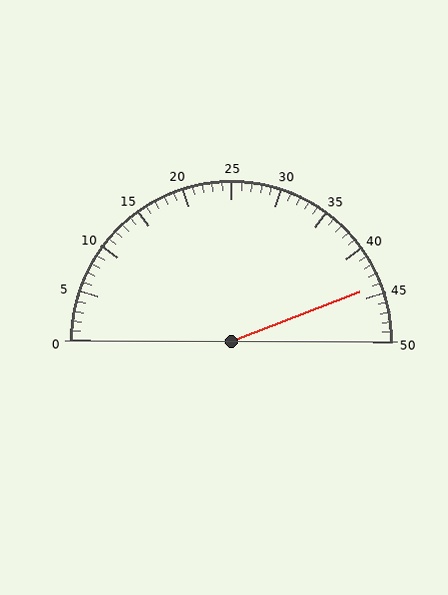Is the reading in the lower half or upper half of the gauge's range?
The reading is in the upper half of the range (0 to 50).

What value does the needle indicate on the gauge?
The needle indicates approximately 44.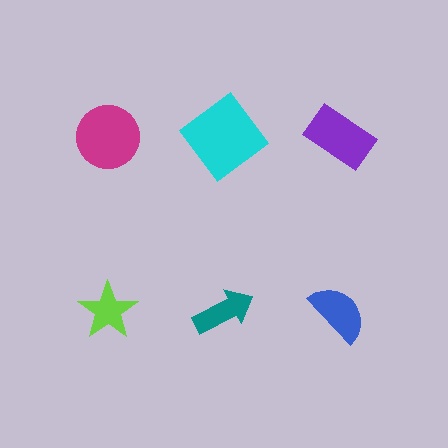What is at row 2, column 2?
A teal arrow.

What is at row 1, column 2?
A cyan diamond.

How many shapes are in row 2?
3 shapes.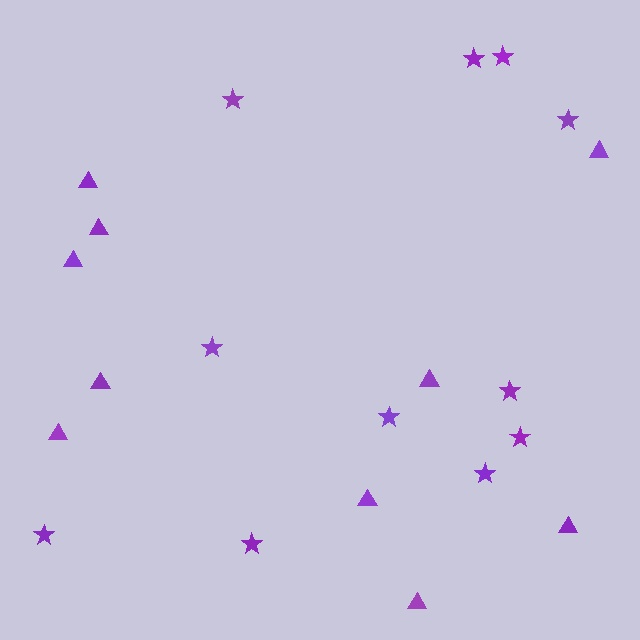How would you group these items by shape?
There are 2 groups: one group of stars (11) and one group of triangles (10).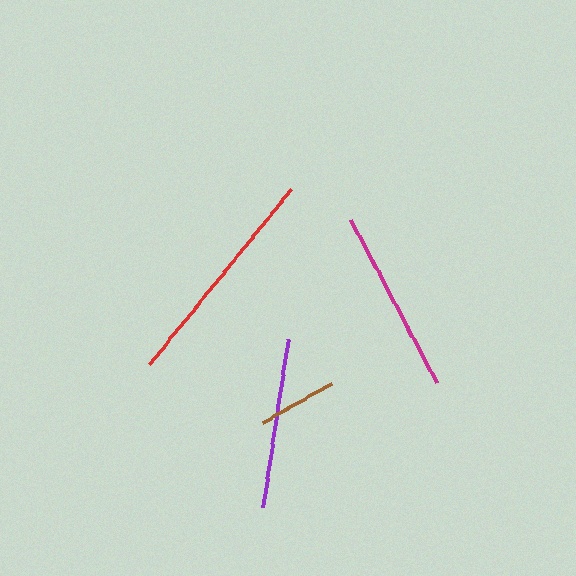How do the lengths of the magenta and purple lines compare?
The magenta and purple lines are approximately the same length.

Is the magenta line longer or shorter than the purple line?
The magenta line is longer than the purple line.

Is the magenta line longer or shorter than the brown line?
The magenta line is longer than the brown line.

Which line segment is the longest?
The red line is the longest at approximately 225 pixels.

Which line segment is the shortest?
The brown line is the shortest at approximately 79 pixels.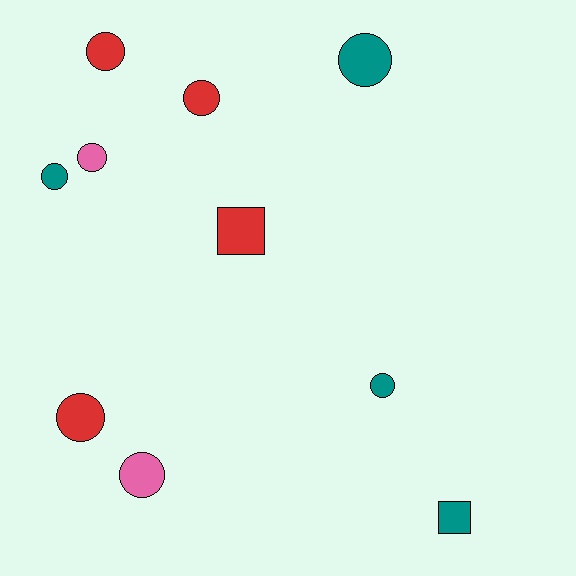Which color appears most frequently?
Red, with 4 objects.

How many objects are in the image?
There are 10 objects.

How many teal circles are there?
There are 3 teal circles.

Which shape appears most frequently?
Circle, with 8 objects.